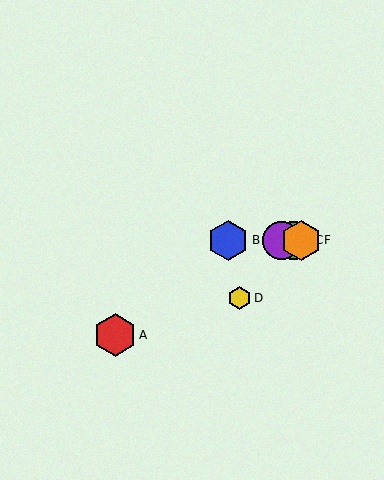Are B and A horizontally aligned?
No, B is at y≈240 and A is at y≈335.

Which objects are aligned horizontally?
Objects B, C, E, F are aligned horizontally.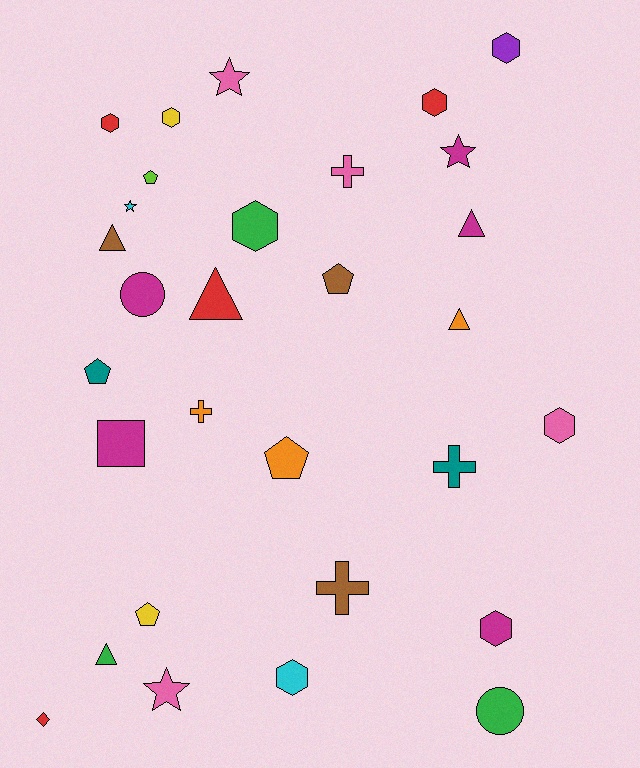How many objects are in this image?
There are 30 objects.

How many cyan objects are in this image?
There are 2 cyan objects.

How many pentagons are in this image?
There are 5 pentagons.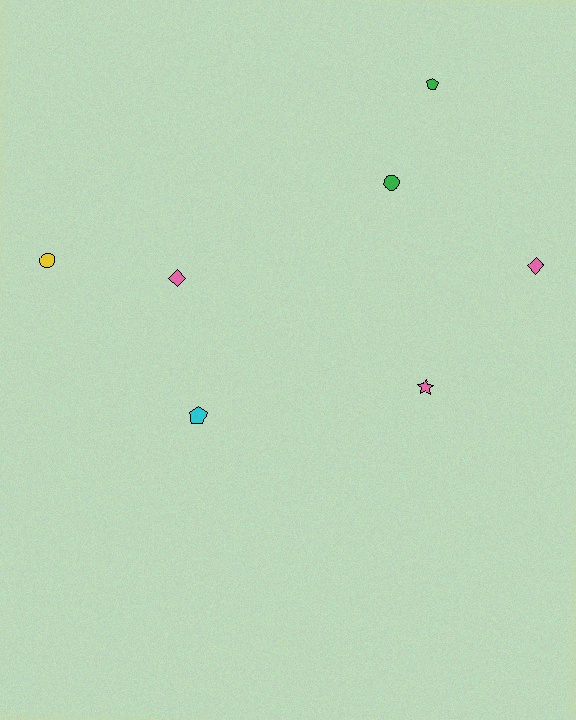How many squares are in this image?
There are no squares.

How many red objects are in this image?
There are no red objects.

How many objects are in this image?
There are 7 objects.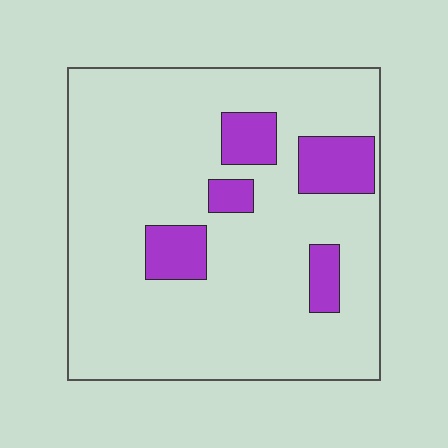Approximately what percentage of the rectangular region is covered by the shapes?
Approximately 15%.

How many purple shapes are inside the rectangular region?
5.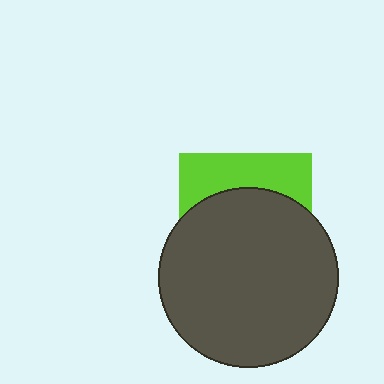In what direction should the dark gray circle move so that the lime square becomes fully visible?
The dark gray circle should move down. That is the shortest direction to clear the overlap and leave the lime square fully visible.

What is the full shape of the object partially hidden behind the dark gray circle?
The partially hidden object is a lime square.